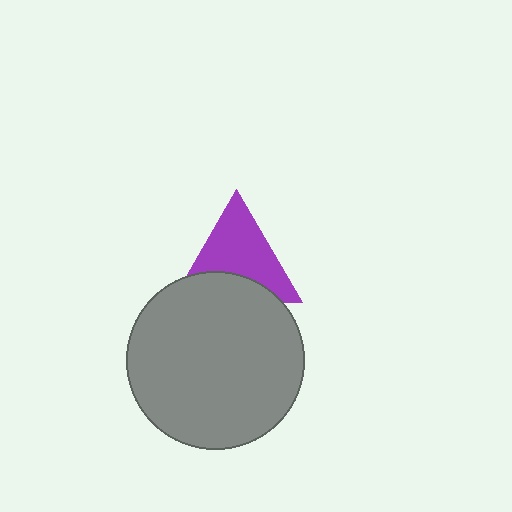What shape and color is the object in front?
The object in front is a gray circle.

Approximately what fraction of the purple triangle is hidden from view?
Roughly 35% of the purple triangle is hidden behind the gray circle.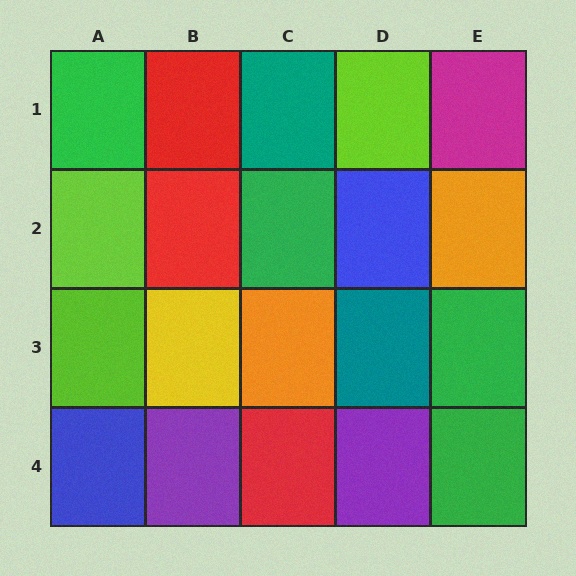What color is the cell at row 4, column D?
Purple.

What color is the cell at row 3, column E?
Green.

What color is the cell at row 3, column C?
Orange.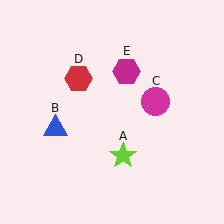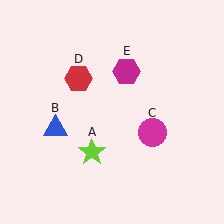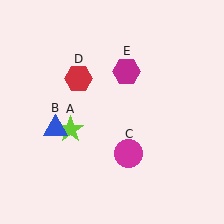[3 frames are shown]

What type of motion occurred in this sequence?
The lime star (object A), magenta circle (object C) rotated clockwise around the center of the scene.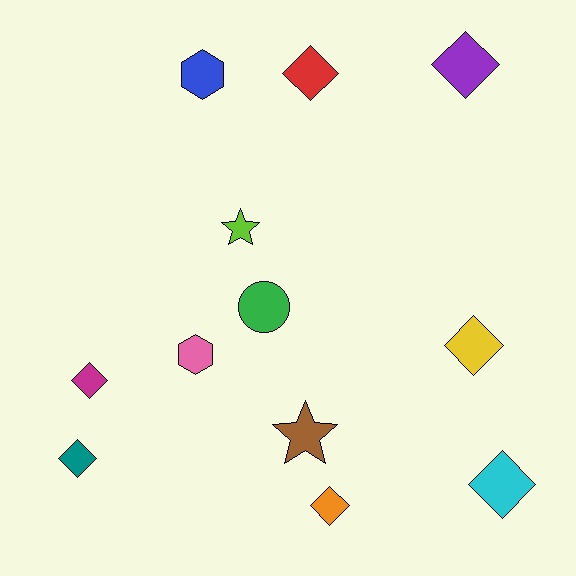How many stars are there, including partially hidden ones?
There are 2 stars.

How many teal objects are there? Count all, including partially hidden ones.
There is 1 teal object.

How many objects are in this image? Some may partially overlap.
There are 12 objects.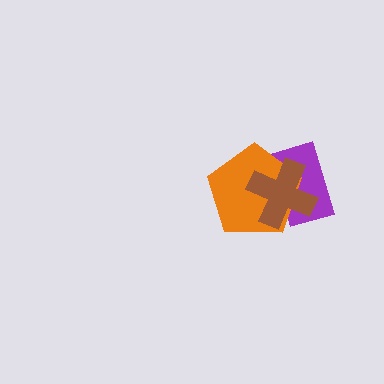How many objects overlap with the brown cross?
2 objects overlap with the brown cross.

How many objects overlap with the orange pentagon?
2 objects overlap with the orange pentagon.